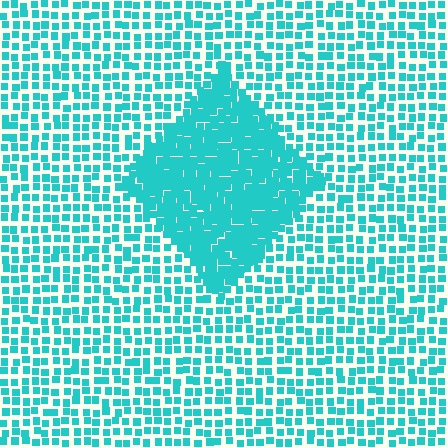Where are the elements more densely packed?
The elements are more densely packed inside the diamond boundary.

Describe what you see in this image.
The image contains small cyan elements arranged at two different densities. A diamond-shaped region is visible where the elements are more densely packed than the surrounding area.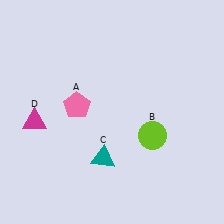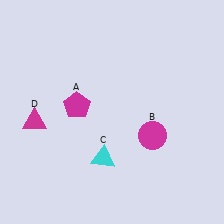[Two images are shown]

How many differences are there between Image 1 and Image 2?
There are 3 differences between the two images.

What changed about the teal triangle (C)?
In Image 1, C is teal. In Image 2, it changed to cyan.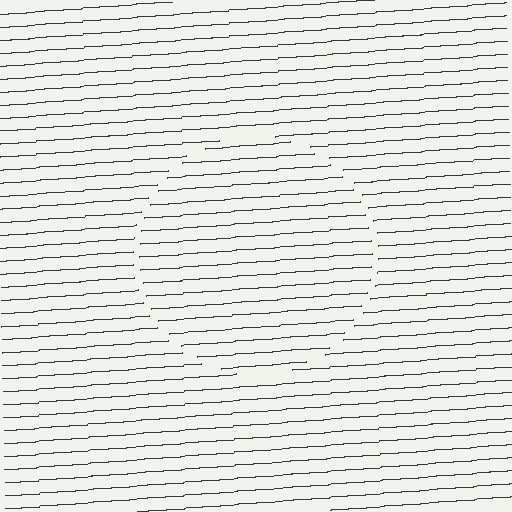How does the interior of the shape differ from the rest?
The interior of the shape contains the same grating, shifted by half a period — the contour is defined by the phase discontinuity where line-ends from the inner and outer gratings abut.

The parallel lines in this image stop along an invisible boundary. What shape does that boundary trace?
An illusory circle. The interior of the shape contains the same grating, shifted by half a period — the contour is defined by the phase discontinuity where line-ends from the inner and outer gratings abut.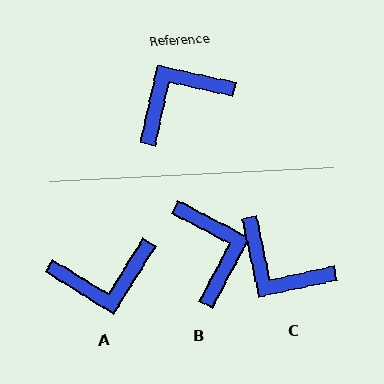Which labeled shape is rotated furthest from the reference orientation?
A, about 161 degrees away.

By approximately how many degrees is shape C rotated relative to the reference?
Approximately 114 degrees counter-clockwise.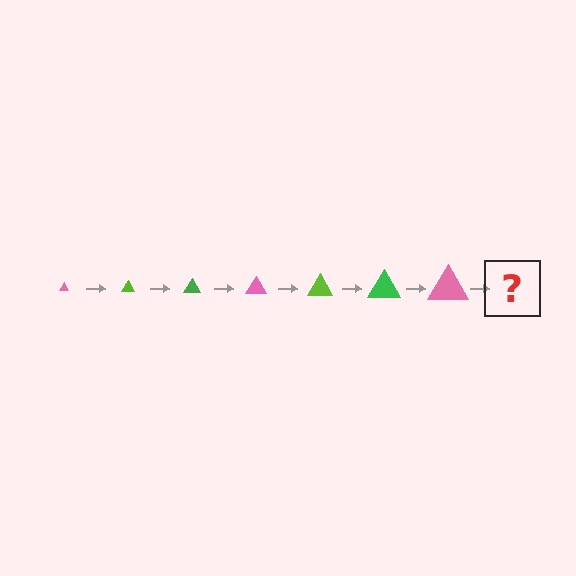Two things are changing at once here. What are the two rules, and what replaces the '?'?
The two rules are that the triangle grows larger each step and the color cycles through pink, lime, and green. The '?' should be a lime triangle, larger than the previous one.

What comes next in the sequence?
The next element should be a lime triangle, larger than the previous one.